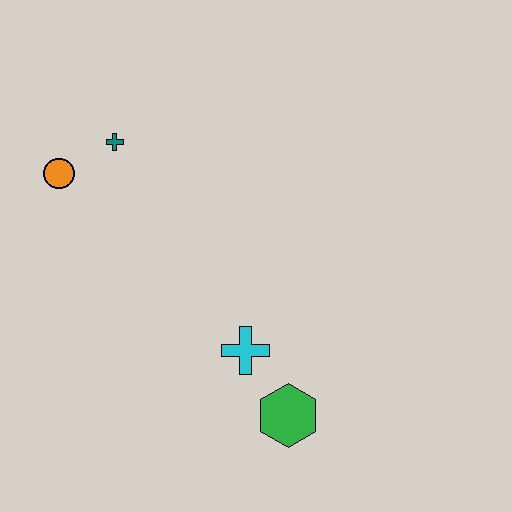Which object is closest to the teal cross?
The orange circle is closest to the teal cross.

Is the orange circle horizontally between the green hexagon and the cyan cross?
No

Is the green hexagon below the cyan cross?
Yes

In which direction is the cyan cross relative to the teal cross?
The cyan cross is below the teal cross.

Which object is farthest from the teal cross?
The green hexagon is farthest from the teal cross.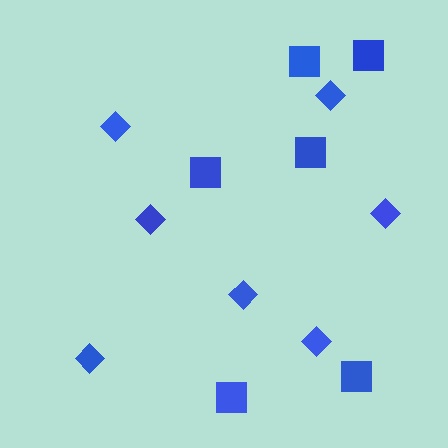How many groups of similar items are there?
There are 2 groups: one group of diamonds (7) and one group of squares (6).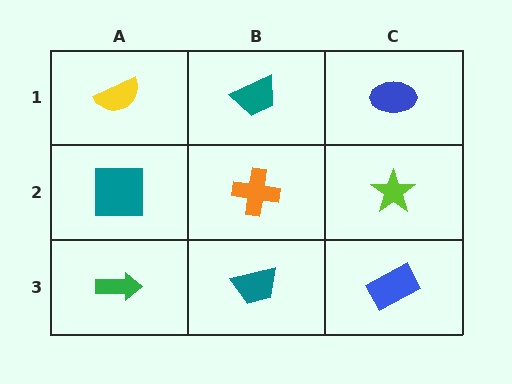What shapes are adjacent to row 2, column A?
A yellow semicircle (row 1, column A), a green arrow (row 3, column A), an orange cross (row 2, column B).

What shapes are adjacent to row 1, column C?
A lime star (row 2, column C), a teal trapezoid (row 1, column B).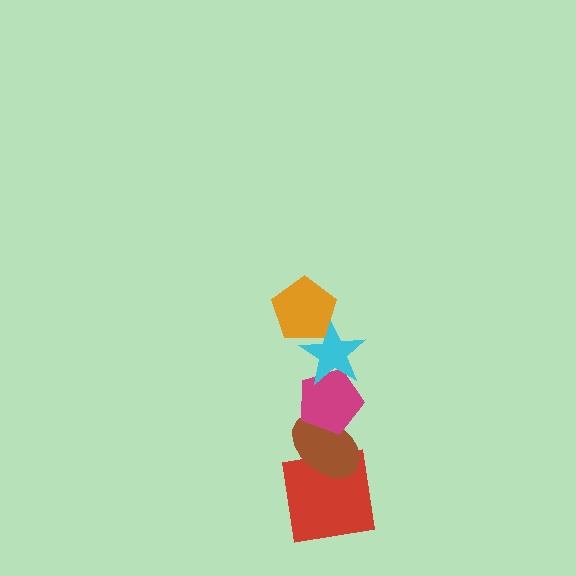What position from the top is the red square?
The red square is 5th from the top.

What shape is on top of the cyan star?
The orange pentagon is on top of the cyan star.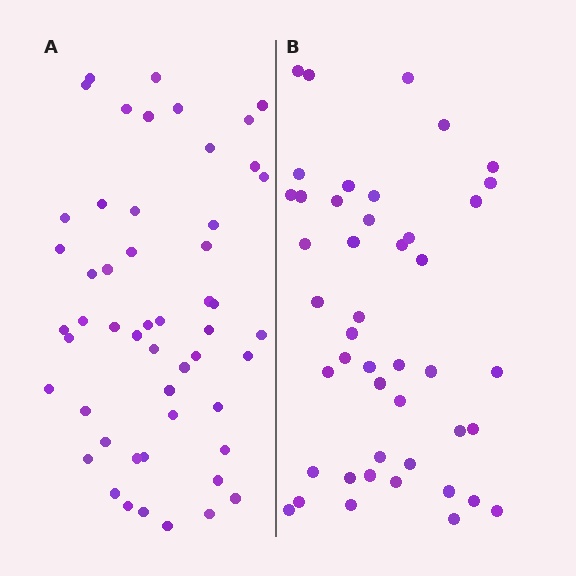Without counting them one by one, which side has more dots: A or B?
Region A (the left region) has more dots.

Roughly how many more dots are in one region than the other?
Region A has roughly 8 or so more dots than region B.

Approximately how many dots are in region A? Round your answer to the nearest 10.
About 50 dots. (The exact count is 52, which rounds to 50.)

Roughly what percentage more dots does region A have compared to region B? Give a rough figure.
About 15% more.